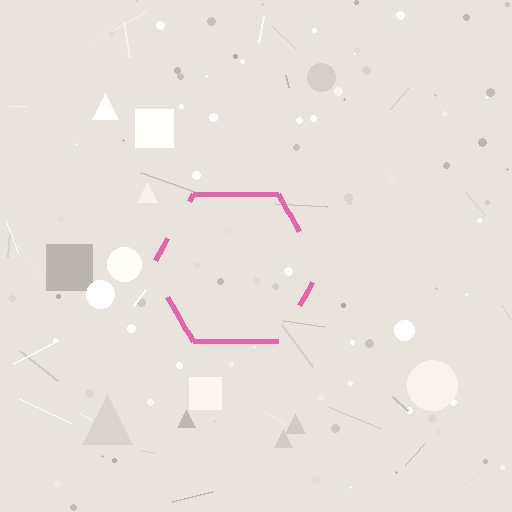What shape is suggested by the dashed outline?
The dashed outline suggests a hexagon.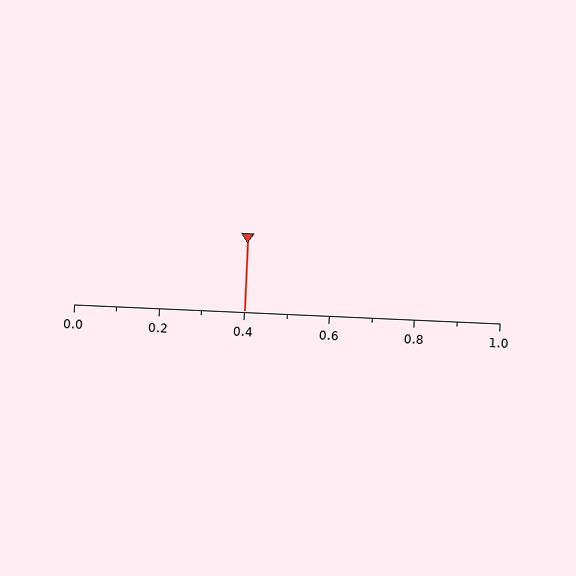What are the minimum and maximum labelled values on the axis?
The axis runs from 0.0 to 1.0.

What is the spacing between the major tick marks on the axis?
The major ticks are spaced 0.2 apart.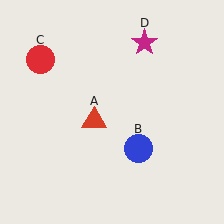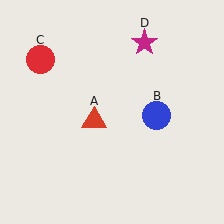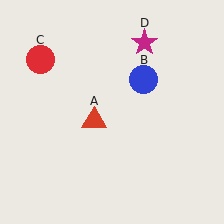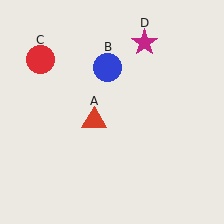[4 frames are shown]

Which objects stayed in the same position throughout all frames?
Red triangle (object A) and red circle (object C) and magenta star (object D) remained stationary.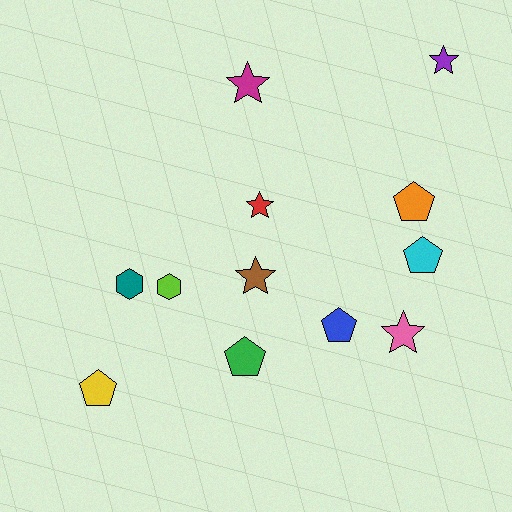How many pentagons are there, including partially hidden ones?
There are 5 pentagons.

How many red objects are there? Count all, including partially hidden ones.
There is 1 red object.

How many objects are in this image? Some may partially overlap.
There are 12 objects.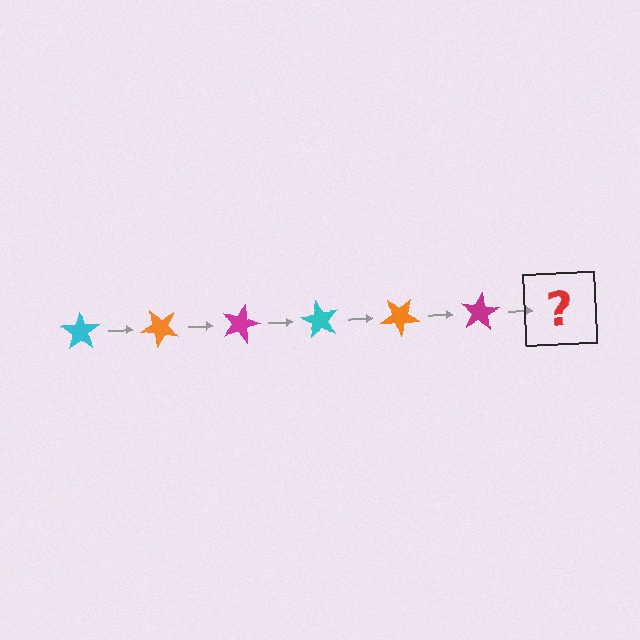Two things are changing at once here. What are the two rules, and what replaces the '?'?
The two rules are that it rotates 45 degrees each step and the color cycles through cyan, orange, and magenta. The '?' should be a cyan star, rotated 270 degrees from the start.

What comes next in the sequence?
The next element should be a cyan star, rotated 270 degrees from the start.